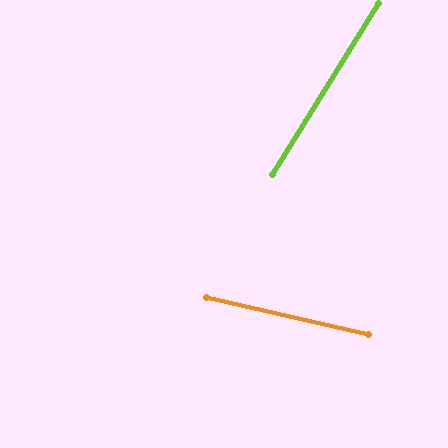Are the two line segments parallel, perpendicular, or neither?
Neither parallel nor perpendicular — they differ by about 71°.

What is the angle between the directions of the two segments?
Approximately 71 degrees.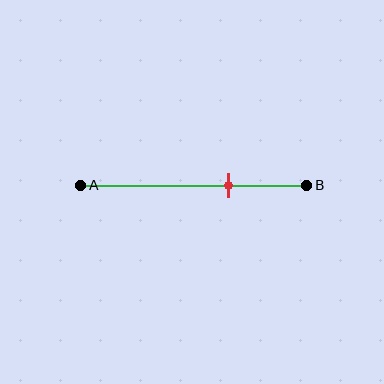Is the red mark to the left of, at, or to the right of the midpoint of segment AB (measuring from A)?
The red mark is to the right of the midpoint of segment AB.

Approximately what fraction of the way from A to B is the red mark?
The red mark is approximately 65% of the way from A to B.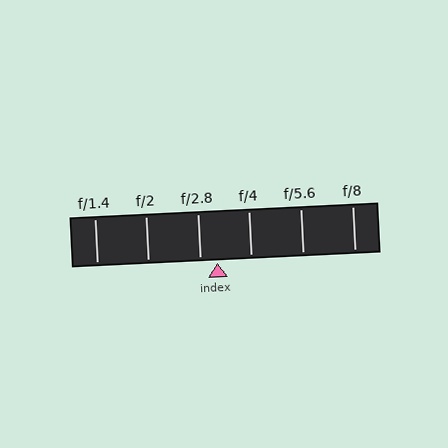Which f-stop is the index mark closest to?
The index mark is closest to f/2.8.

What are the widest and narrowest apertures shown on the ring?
The widest aperture shown is f/1.4 and the narrowest is f/8.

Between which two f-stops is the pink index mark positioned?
The index mark is between f/2.8 and f/4.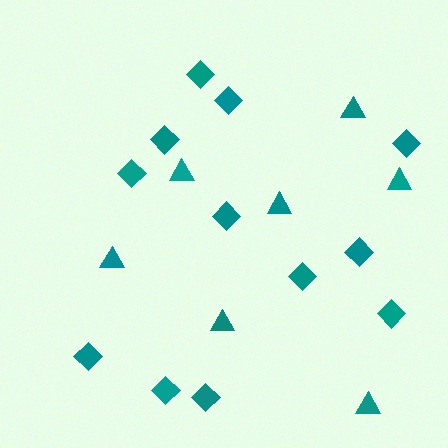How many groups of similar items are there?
There are 2 groups: one group of diamonds (12) and one group of triangles (7).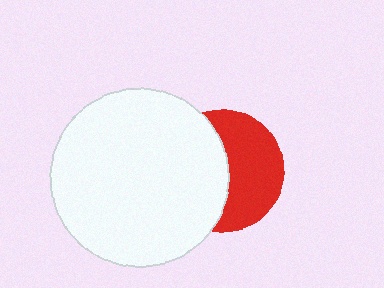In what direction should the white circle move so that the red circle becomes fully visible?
The white circle should move left. That is the shortest direction to clear the overlap and leave the red circle fully visible.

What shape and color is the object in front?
The object in front is a white circle.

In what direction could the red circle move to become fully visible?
The red circle could move right. That would shift it out from behind the white circle entirely.